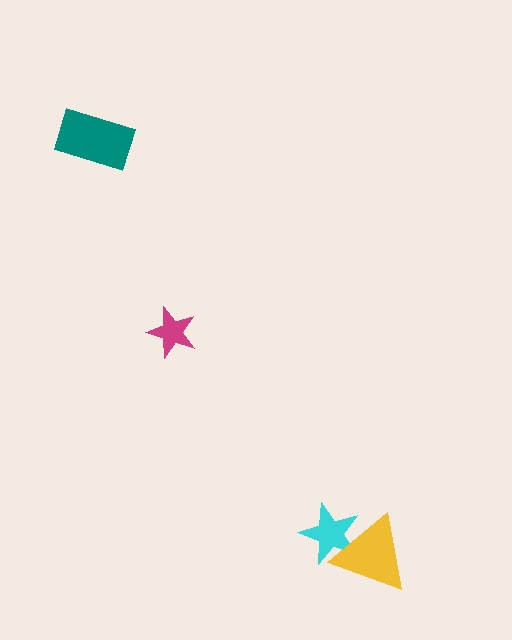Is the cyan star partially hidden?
Yes, it is partially covered by another shape.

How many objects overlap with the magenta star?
0 objects overlap with the magenta star.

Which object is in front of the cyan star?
The yellow triangle is in front of the cyan star.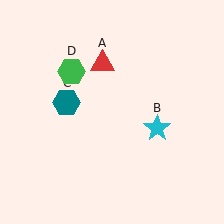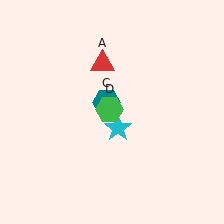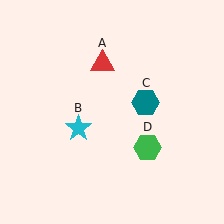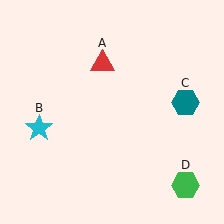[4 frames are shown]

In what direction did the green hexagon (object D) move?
The green hexagon (object D) moved down and to the right.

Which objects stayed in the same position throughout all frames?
Red triangle (object A) remained stationary.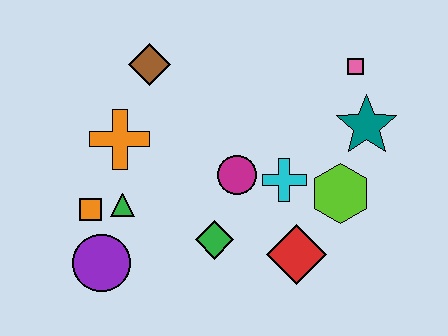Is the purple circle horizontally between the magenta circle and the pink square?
No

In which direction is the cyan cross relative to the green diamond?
The cyan cross is to the right of the green diamond.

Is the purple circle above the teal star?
No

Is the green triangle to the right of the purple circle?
Yes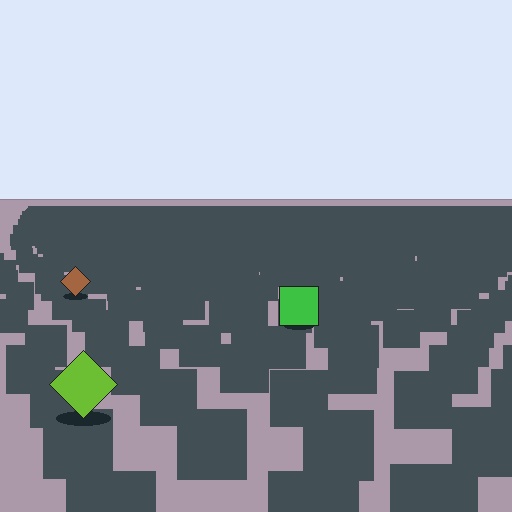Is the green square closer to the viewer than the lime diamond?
No. The lime diamond is closer — you can tell from the texture gradient: the ground texture is coarser near it.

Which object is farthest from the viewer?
The brown diamond is farthest from the viewer. It appears smaller and the ground texture around it is denser.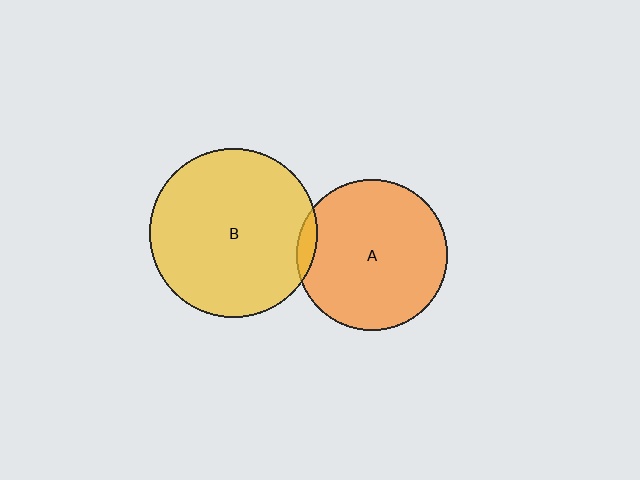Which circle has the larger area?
Circle B (yellow).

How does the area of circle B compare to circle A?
Approximately 1.2 times.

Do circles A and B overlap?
Yes.